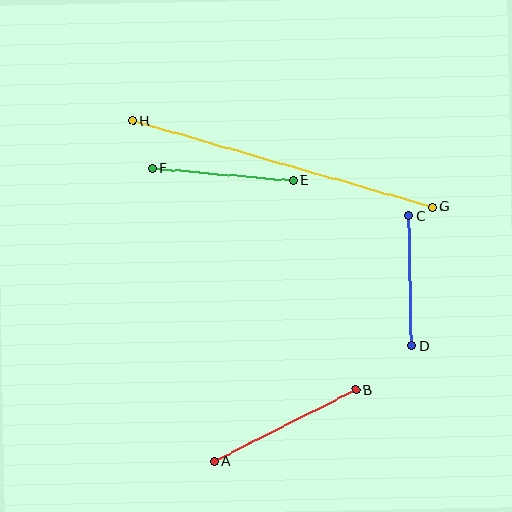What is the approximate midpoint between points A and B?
The midpoint is at approximately (285, 426) pixels.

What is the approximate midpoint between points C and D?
The midpoint is at approximately (410, 281) pixels.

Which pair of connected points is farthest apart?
Points G and H are farthest apart.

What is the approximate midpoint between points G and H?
The midpoint is at approximately (283, 164) pixels.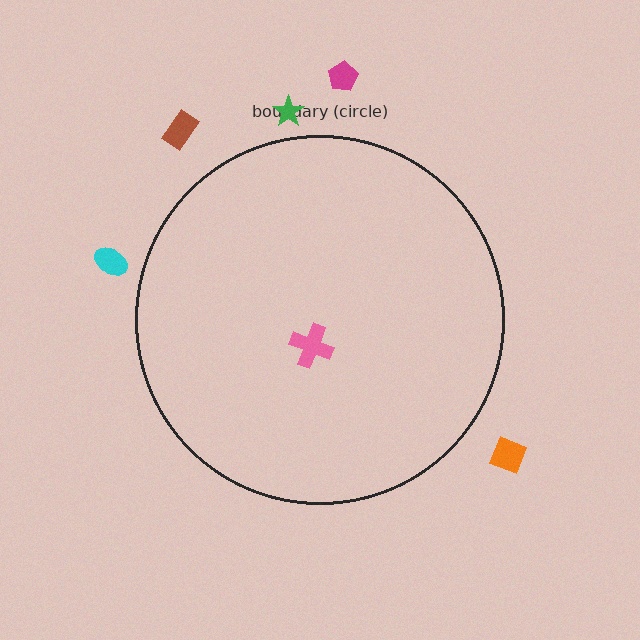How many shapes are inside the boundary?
1 inside, 5 outside.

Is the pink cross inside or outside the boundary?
Inside.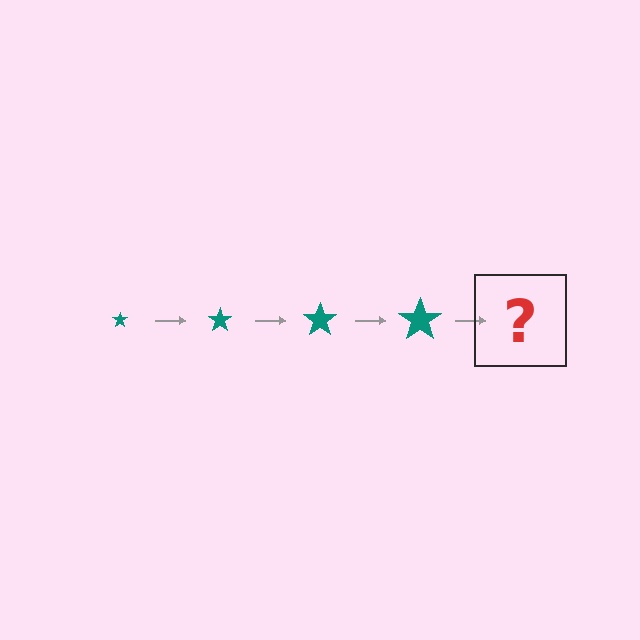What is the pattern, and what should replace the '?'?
The pattern is that the star gets progressively larger each step. The '?' should be a teal star, larger than the previous one.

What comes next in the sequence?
The next element should be a teal star, larger than the previous one.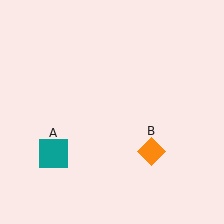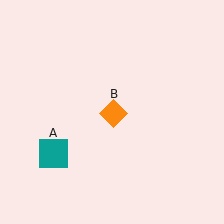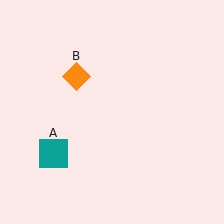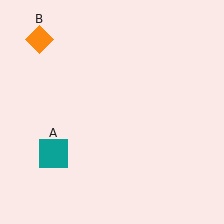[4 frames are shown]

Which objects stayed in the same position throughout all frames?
Teal square (object A) remained stationary.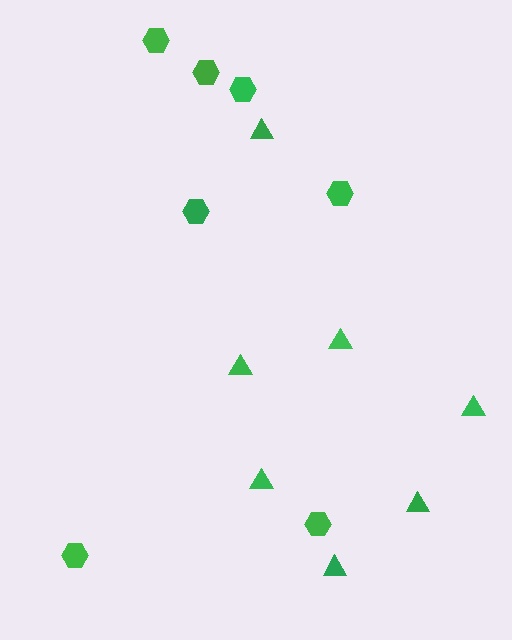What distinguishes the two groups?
There are 2 groups: one group of hexagons (7) and one group of triangles (7).